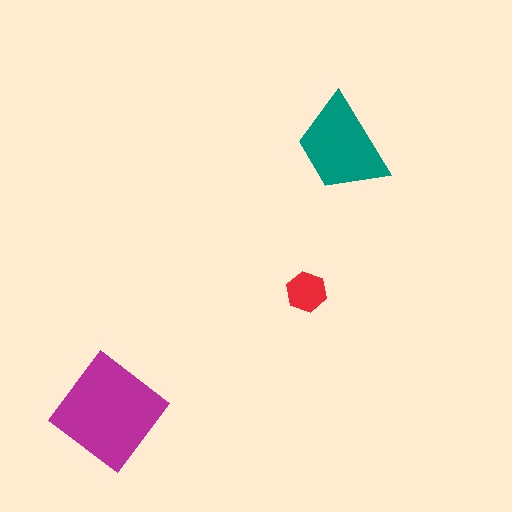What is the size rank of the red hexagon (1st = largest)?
3rd.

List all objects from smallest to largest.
The red hexagon, the teal trapezoid, the magenta diamond.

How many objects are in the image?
There are 3 objects in the image.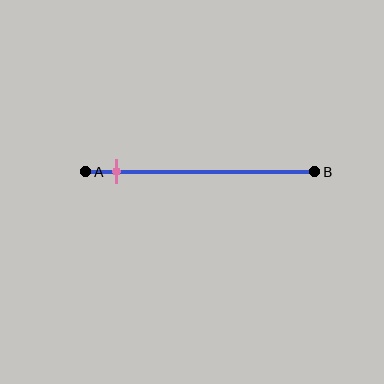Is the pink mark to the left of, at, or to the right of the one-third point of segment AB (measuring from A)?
The pink mark is to the left of the one-third point of segment AB.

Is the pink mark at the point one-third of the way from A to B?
No, the mark is at about 15% from A, not at the 33% one-third point.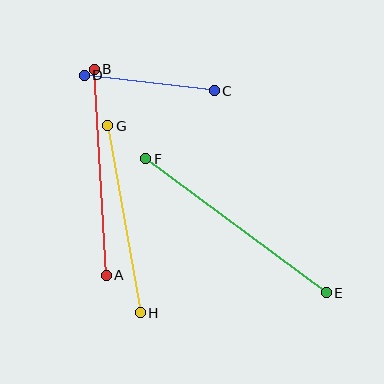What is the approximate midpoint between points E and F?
The midpoint is at approximately (236, 226) pixels.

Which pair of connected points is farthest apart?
Points E and F are farthest apart.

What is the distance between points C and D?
The distance is approximately 131 pixels.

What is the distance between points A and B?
The distance is approximately 206 pixels.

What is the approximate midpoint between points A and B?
The midpoint is at approximately (100, 172) pixels.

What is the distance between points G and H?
The distance is approximately 190 pixels.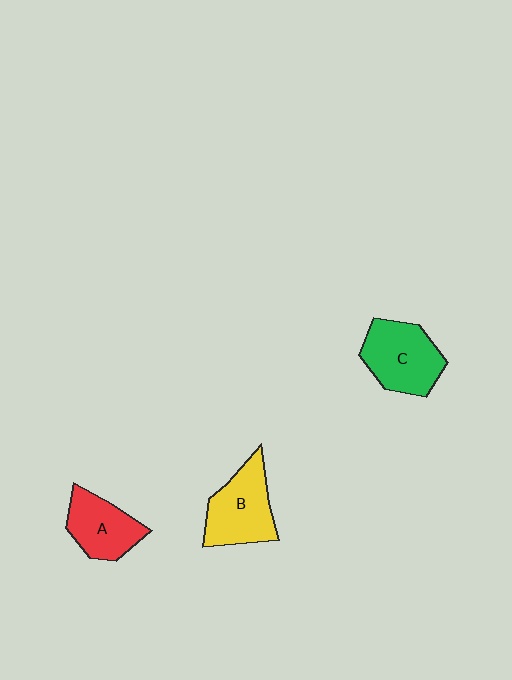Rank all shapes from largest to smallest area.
From largest to smallest: C (green), B (yellow), A (red).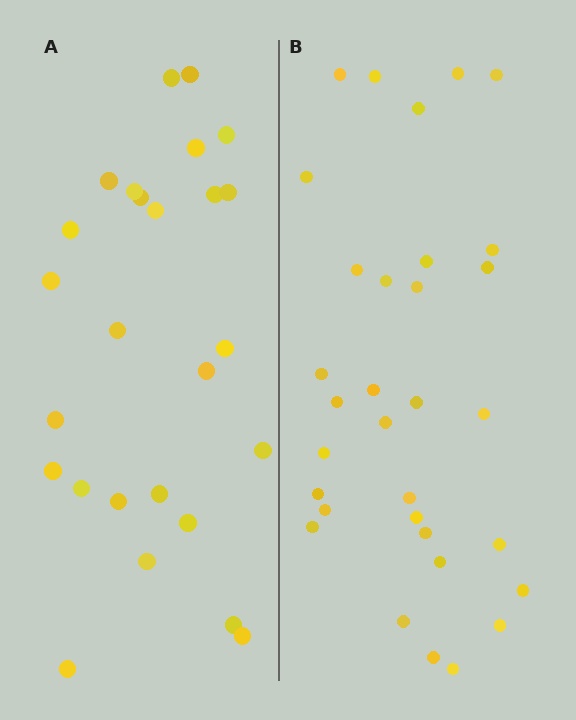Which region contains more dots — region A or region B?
Region B (the right region) has more dots.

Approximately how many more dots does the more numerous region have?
Region B has about 6 more dots than region A.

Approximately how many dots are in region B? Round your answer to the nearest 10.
About 30 dots. (The exact count is 32, which rounds to 30.)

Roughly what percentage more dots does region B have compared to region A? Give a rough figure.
About 25% more.